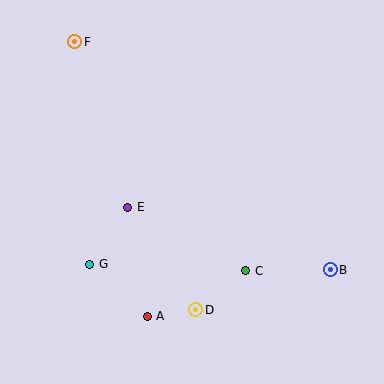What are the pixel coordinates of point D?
Point D is at (196, 310).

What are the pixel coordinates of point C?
Point C is at (246, 271).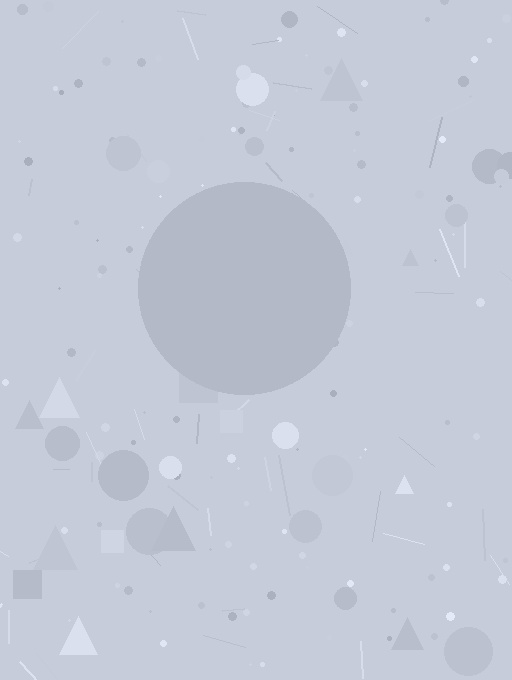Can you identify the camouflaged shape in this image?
The camouflaged shape is a circle.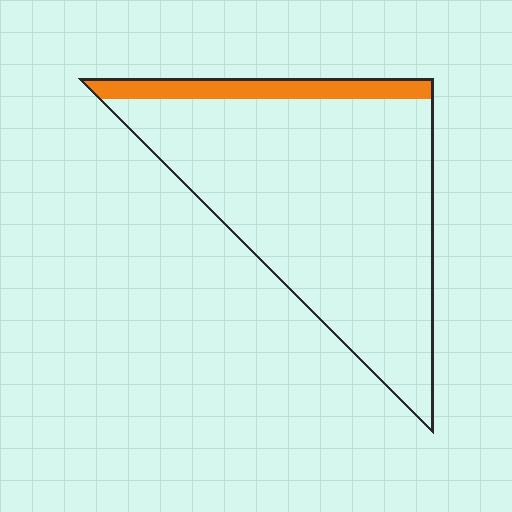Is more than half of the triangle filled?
No.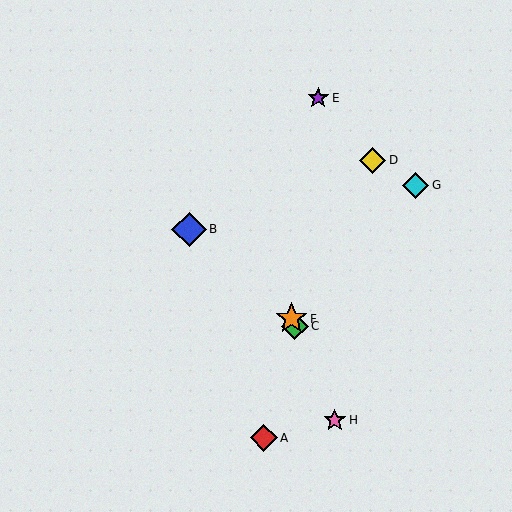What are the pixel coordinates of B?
Object B is at (189, 229).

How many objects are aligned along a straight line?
3 objects (C, F, H) are aligned along a straight line.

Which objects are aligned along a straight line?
Objects C, F, H are aligned along a straight line.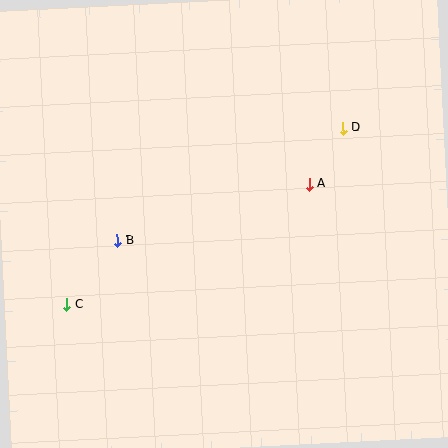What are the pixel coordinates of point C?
Point C is at (66, 305).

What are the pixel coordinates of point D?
Point D is at (343, 128).